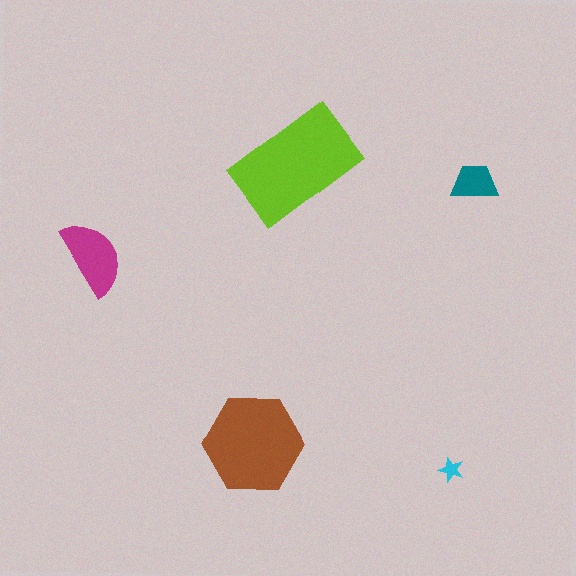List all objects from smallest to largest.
The cyan star, the teal trapezoid, the magenta semicircle, the brown hexagon, the lime rectangle.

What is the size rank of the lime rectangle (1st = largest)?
1st.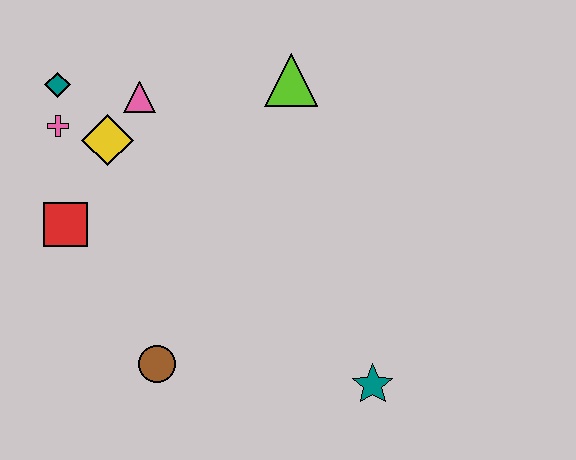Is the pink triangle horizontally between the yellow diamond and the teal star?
Yes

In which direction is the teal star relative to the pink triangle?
The teal star is below the pink triangle.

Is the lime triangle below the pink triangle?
No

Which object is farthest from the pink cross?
The teal star is farthest from the pink cross.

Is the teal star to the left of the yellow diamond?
No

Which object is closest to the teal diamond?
The pink cross is closest to the teal diamond.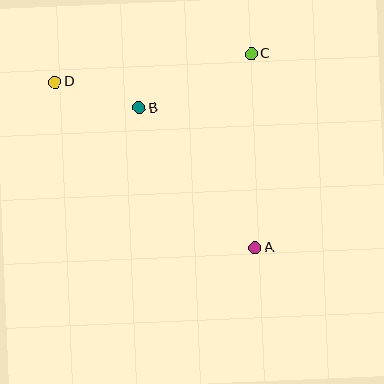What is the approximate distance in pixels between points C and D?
The distance between C and D is approximately 198 pixels.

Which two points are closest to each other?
Points B and D are closest to each other.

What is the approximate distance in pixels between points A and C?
The distance between A and C is approximately 194 pixels.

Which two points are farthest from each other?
Points A and D are farthest from each other.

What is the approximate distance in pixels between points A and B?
The distance between A and B is approximately 182 pixels.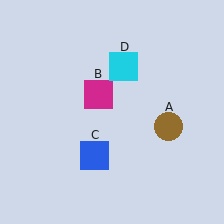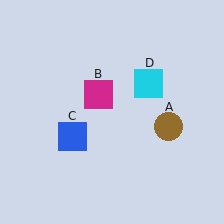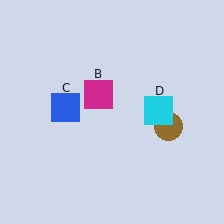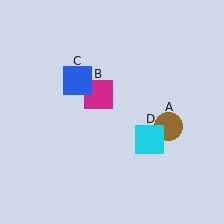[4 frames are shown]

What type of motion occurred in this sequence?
The blue square (object C), cyan square (object D) rotated clockwise around the center of the scene.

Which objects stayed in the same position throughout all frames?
Brown circle (object A) and magenta square (object B) remained stationary.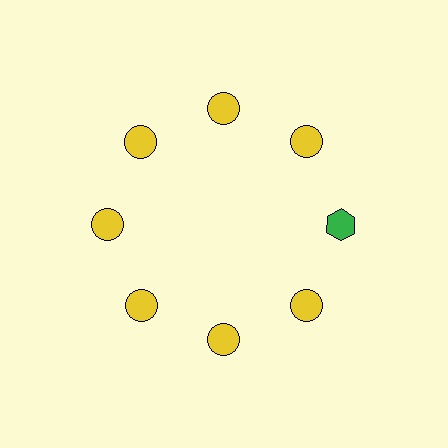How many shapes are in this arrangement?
There are 8 shapes arranged in a ring pattern.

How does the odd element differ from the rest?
It differs in both color (green instead of yellow) and shape (hexagon instead of circle).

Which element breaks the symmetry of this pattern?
The green hexagon at roughly the 3 o'clock position breaks the symmetry. All other shapes are yellow circles.